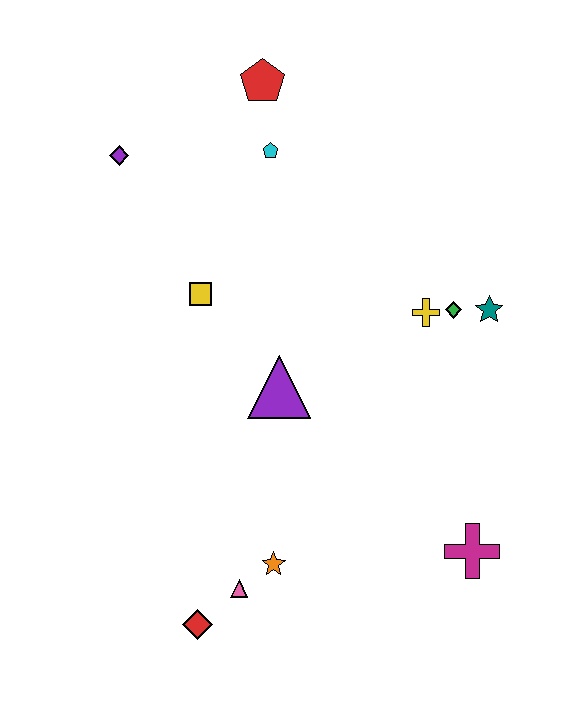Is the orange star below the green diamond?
Yes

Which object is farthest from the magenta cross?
The purple diamond is farthest from the magenta cross.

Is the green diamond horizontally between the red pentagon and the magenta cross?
Yes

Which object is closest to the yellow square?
The purple triangle is closest to the yellow square.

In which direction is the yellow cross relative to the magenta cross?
The yellow cross is above the magenta cross.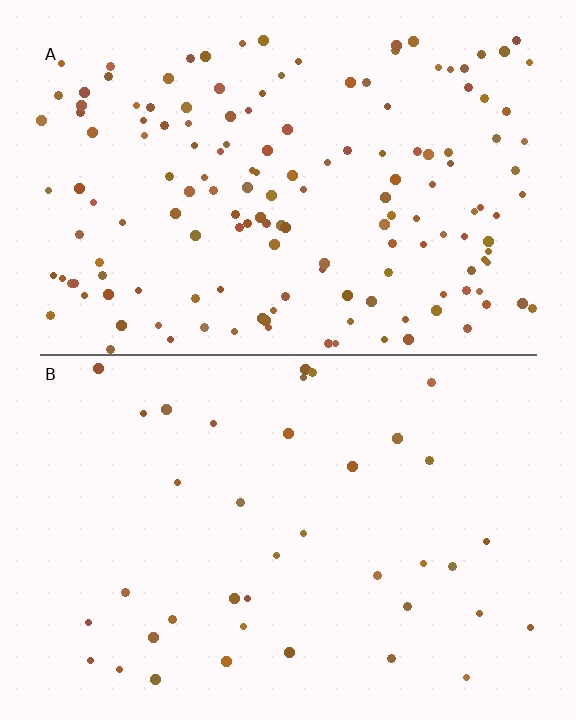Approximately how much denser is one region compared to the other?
Approximately 4.1× — region A over region B.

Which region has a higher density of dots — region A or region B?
A (the top).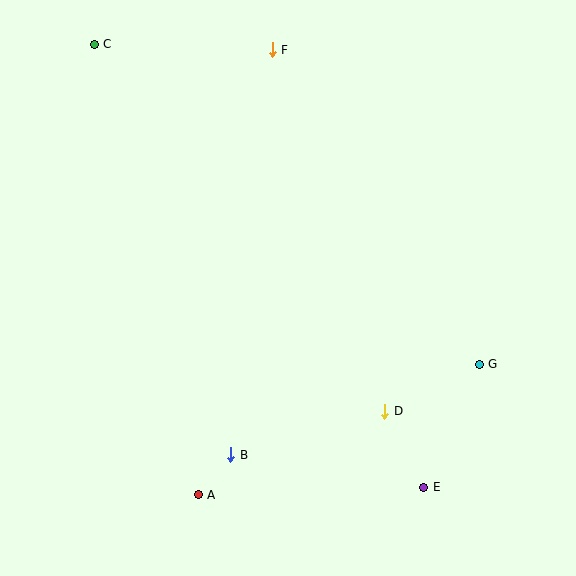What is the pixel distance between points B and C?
The distance between B and C is 433 pixels.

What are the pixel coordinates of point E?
Point E is at (424, 487).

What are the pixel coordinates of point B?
Point B is at (231, 455).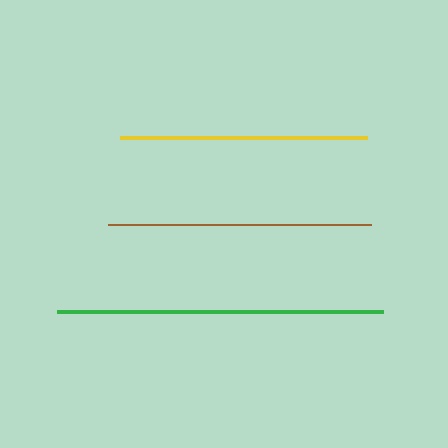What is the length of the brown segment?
The brown segment is approximately 263 pixels long.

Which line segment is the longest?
The green line is the longest at approximately 326 pixels.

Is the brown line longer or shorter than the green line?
The green line is longer than the brown line.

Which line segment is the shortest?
The yellow line is the shortest at approximately 247 pixels.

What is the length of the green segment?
The green segment is approximately 326 pixels long.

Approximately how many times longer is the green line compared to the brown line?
The green line is approximately 1.2 times the length of the brown line.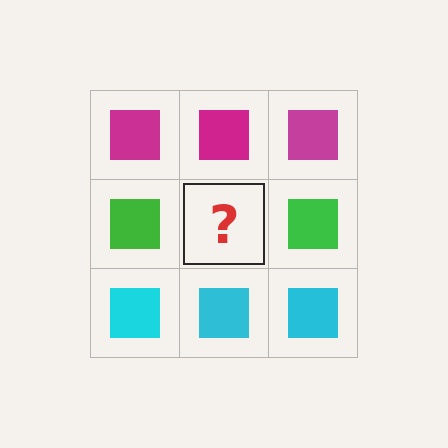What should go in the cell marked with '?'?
The missing cell should contain a green square.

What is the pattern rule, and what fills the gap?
The rule is that each row has a consistent color. The gap should be filled with a green square.